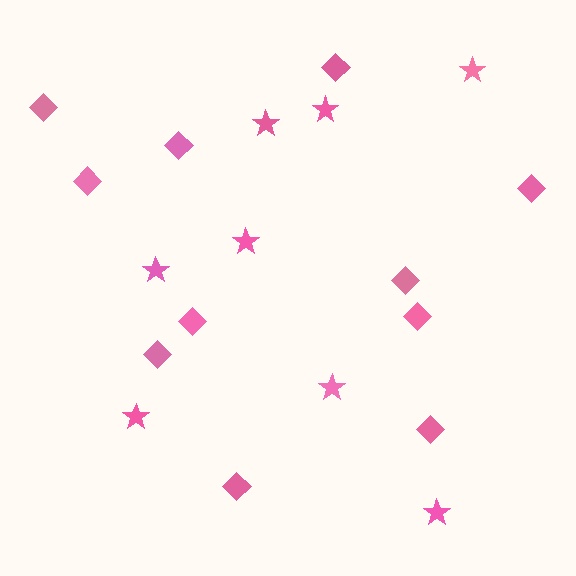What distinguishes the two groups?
There are 2 groups: one group of stars (8) and one group of diamonds (11).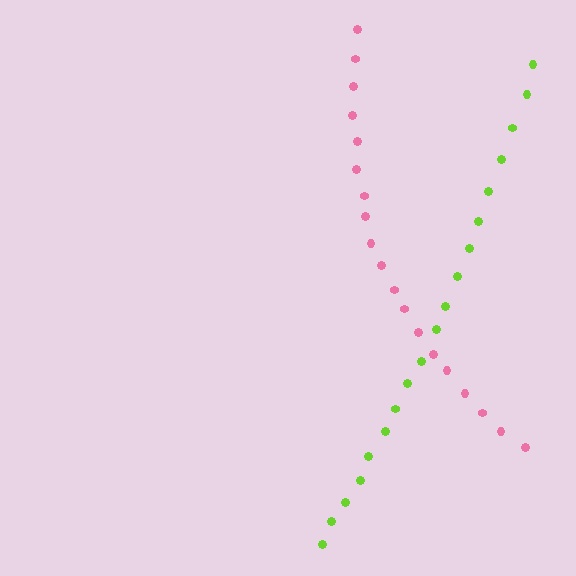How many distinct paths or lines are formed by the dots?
There are 2 distinct paths.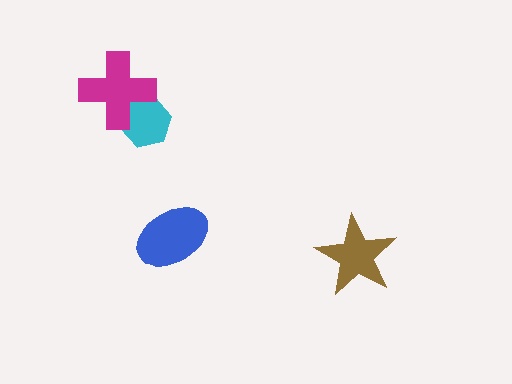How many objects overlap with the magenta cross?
1 object overlaps with the magenta cross.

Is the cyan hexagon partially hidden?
Yes, it is partially covered by another shape.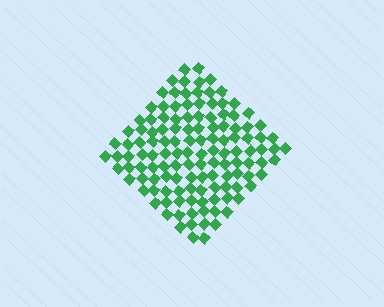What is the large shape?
The large shape is a diamond.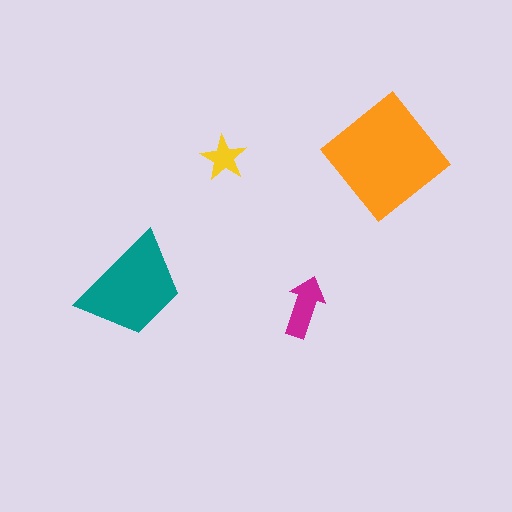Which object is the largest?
The orange diamond.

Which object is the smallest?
The yellow star.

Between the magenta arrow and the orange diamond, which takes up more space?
The orange diamond.